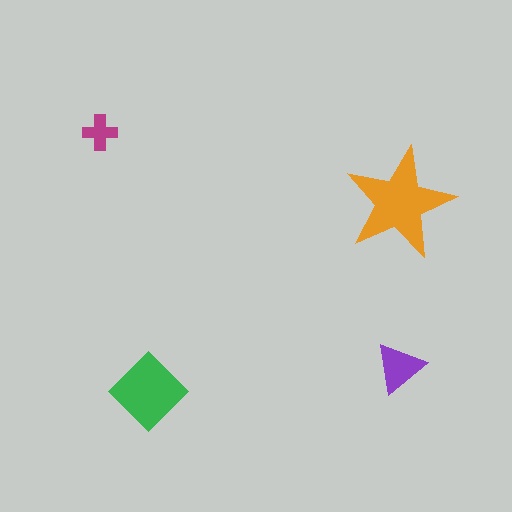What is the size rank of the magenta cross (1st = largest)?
4th.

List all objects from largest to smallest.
The orange star, the green diamond, the purple triangle, the magenta cross.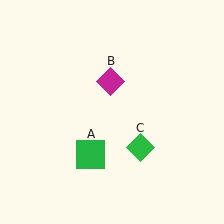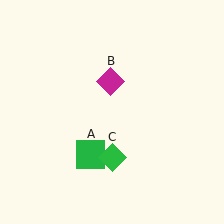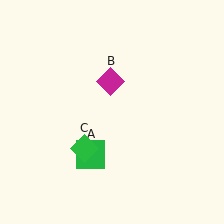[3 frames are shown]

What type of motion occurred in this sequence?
The green diamond (object C) rotated clockwise around the center of the scene.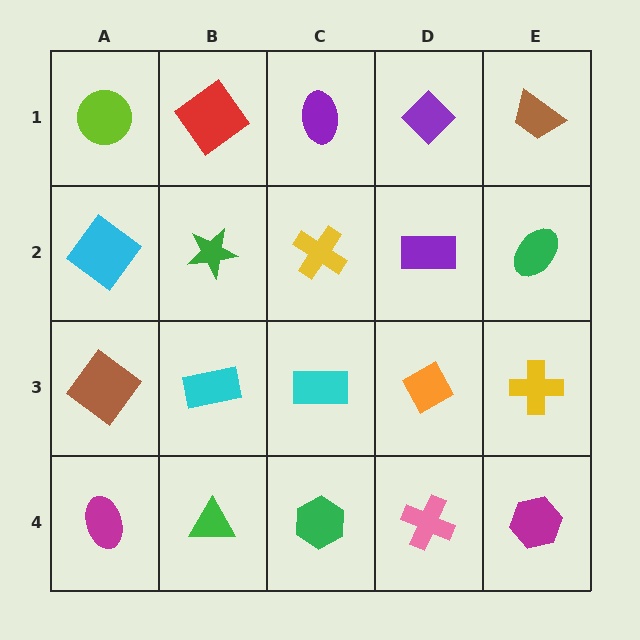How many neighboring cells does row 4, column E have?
2.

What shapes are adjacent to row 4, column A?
A brown diamond (row 3, column A), a green triangle (row 4, column B).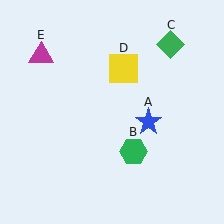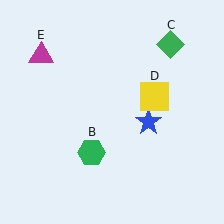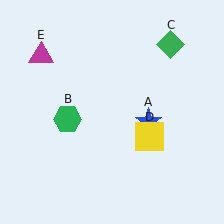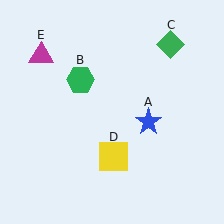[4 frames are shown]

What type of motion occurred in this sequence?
The green hexagon (object B), yellow square (object D) rotated clockwise around the center of the scene.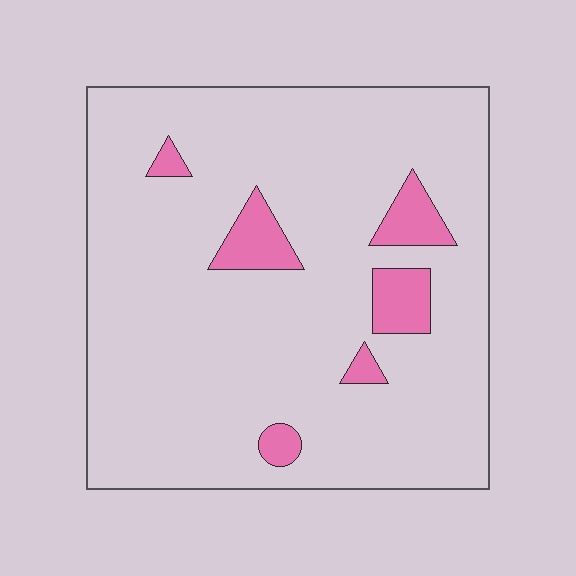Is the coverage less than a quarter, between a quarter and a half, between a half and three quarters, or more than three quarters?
Less than a quarter.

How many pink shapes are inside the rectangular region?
6.